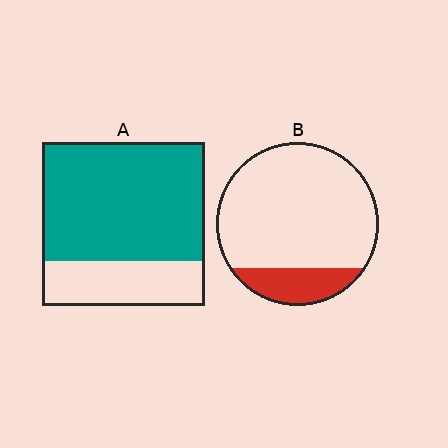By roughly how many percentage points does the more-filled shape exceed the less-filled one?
By roughly 55 percentage points (A over B).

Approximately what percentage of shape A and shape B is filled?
A is approximately 75% and B is approximately 20%.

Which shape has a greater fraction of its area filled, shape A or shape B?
Shape A.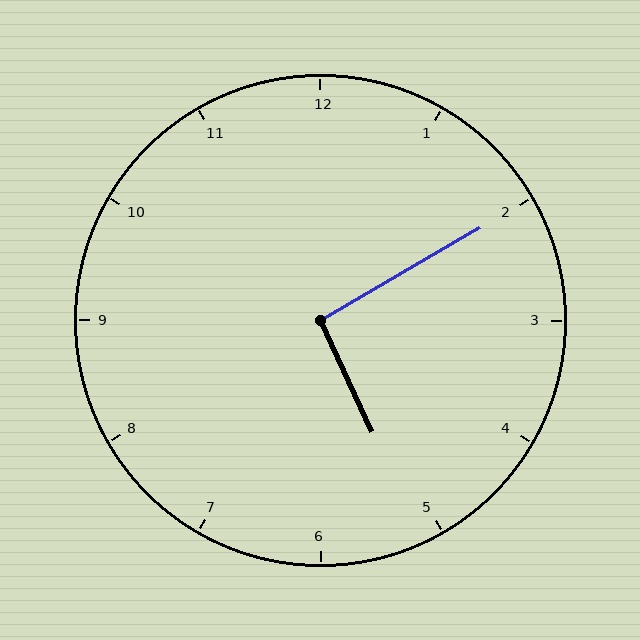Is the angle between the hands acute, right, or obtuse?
It is right.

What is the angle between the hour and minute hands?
Approximately 95 degrees.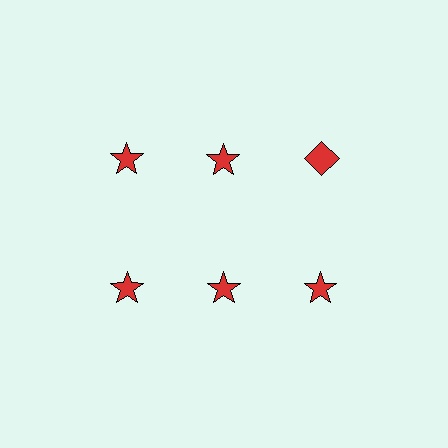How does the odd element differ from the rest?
It has a different shape: diamond instead of star.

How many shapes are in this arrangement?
There are 6 shapes arranged in a grid pattern.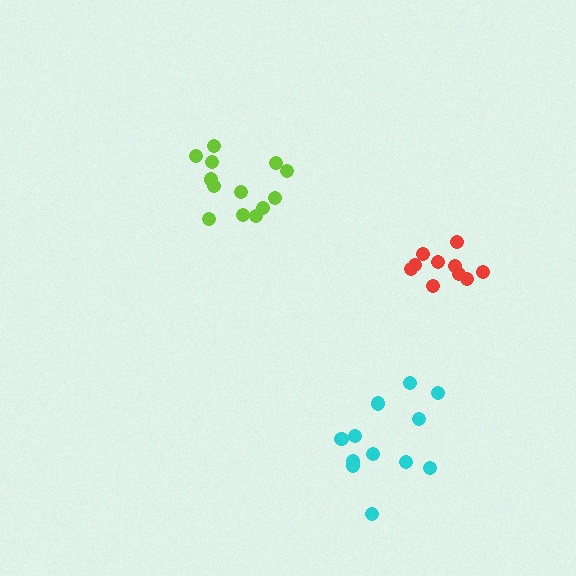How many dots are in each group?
Group 1: 13 dots, Group 2: 12 dots, Group 3: 10 dots (35 total).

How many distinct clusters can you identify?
There are 3 distinct clusters.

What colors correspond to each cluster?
The clusters are colored: lime, cyan, red.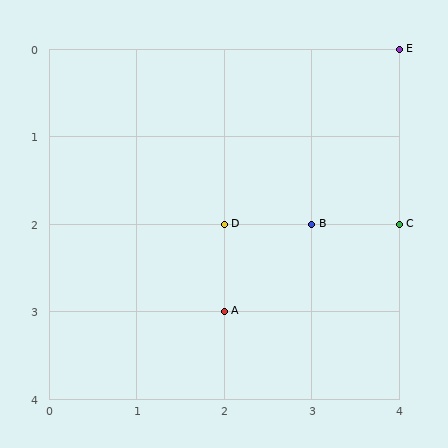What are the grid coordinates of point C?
Point C is at grid coordinates (4, 2).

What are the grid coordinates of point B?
Point B is at grid coordinates (3, 2).